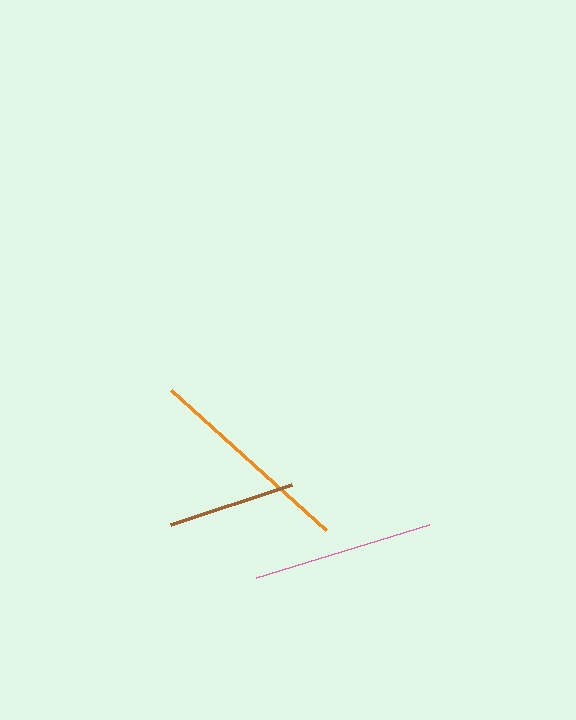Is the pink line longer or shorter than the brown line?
The pink line is longer than the brown line.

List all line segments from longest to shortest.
From longest to shortest: orange, pink, brown.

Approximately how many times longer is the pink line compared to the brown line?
The pink line is approximately 1.4 times the length of the brown line.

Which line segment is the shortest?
The brown line is the shortest at approximately 127 pixels.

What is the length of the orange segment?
The orange segment is approximately 209 pixels long.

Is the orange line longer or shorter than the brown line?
The orange line is longer than the brown line.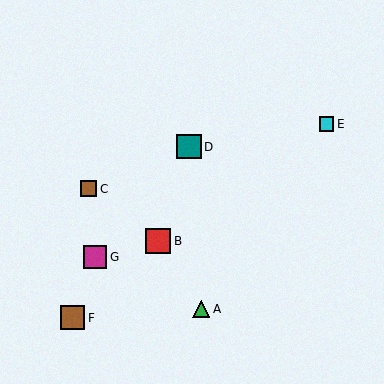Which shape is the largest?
The red square (labeled B) is the largest.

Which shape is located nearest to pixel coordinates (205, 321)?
The green triangle (labeled A) at (201, 309) is nearest to that location.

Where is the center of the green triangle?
The center of the green triangle is at (201, 309).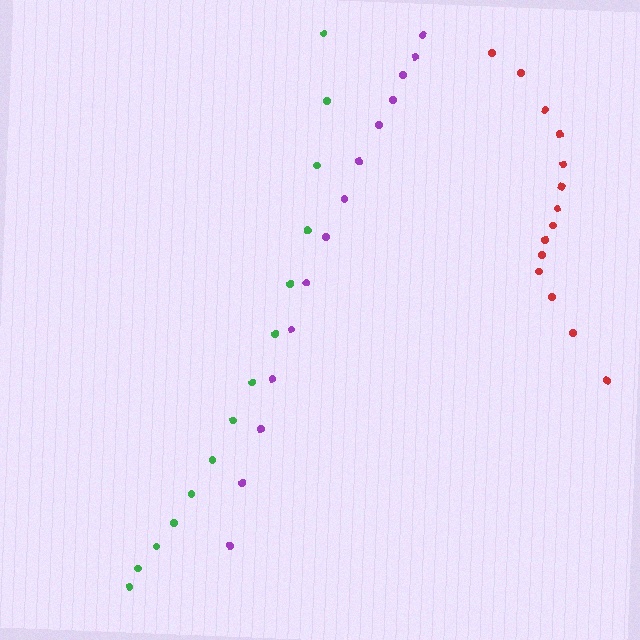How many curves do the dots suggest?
There are 3 distinct paths.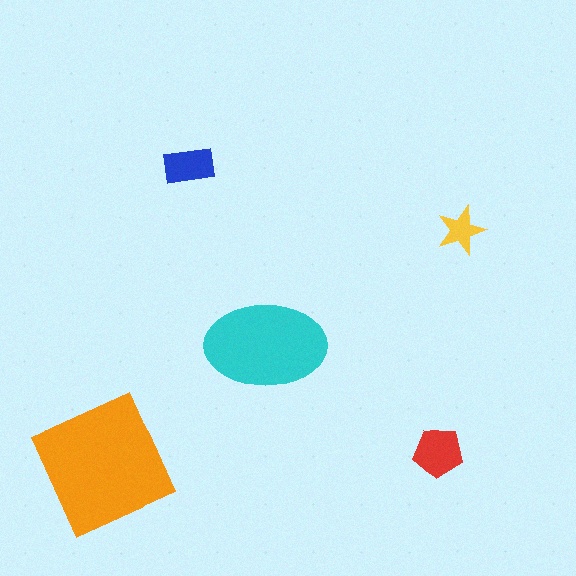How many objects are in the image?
There are 5 objects in the image.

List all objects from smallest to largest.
The yellow star, the blue rectangle, the red pentagon, the cyan ellipse, the orange square.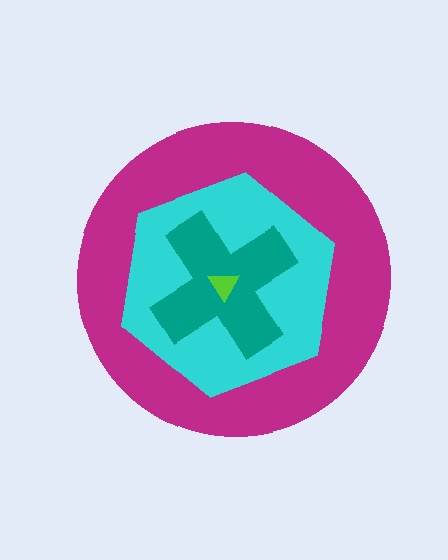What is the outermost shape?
The magenta circle.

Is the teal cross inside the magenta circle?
Yes.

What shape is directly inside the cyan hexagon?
The teal cross.